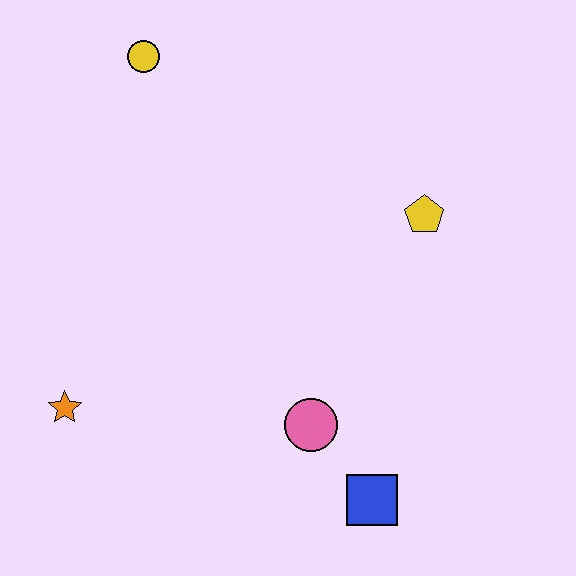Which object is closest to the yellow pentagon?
The pink circle is closest to the yellow pentagon.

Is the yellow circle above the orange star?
Yes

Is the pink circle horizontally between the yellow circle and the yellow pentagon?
Yes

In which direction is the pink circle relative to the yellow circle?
The pink circle is below the yellow circle.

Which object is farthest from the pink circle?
The yellow circle is farthest from the pink circle.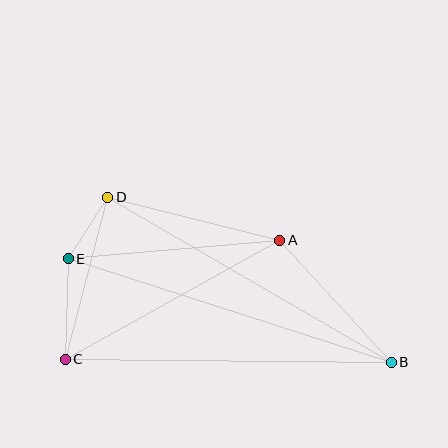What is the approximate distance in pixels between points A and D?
The distance between A and D is approximately 177 pixels.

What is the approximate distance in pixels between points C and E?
The distance between C and E is approximately 101 pixels.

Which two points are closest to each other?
Points D and E are closest to each other.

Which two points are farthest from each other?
Points B and E are farthest from each other.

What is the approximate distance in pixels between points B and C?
The distance between B and C is approximately 326 pixels.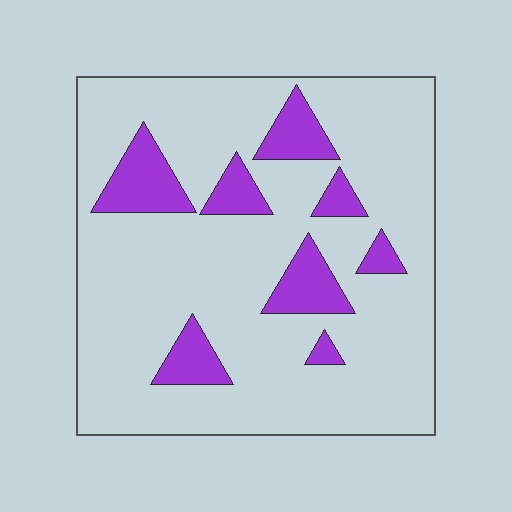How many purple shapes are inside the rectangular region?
8.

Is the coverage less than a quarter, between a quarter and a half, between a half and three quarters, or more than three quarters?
Less than a quarter.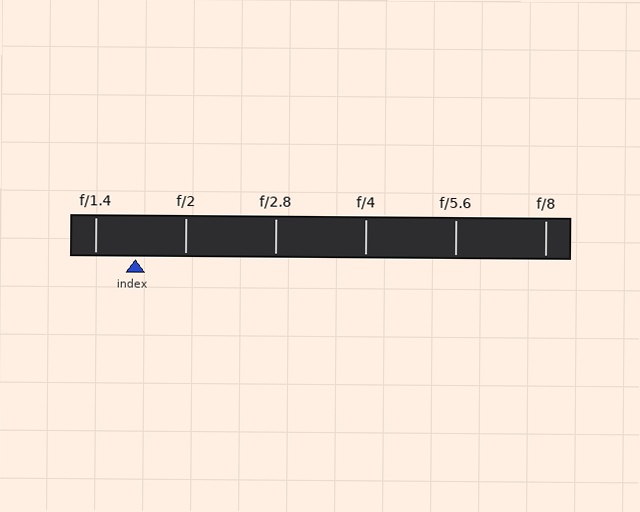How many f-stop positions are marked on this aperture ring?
There are 6 f-stop positions marked.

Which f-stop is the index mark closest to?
The index mark is closest to f/1.4.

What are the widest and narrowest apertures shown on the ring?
The widest aperture shown is f/1.4 and the narrowest is f/8.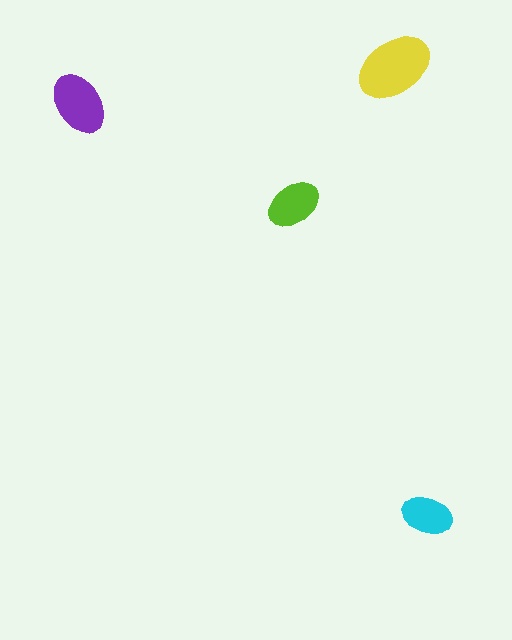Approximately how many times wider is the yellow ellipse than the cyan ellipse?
About 1.5 times wider.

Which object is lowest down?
The cyan ellipse is bottommost.